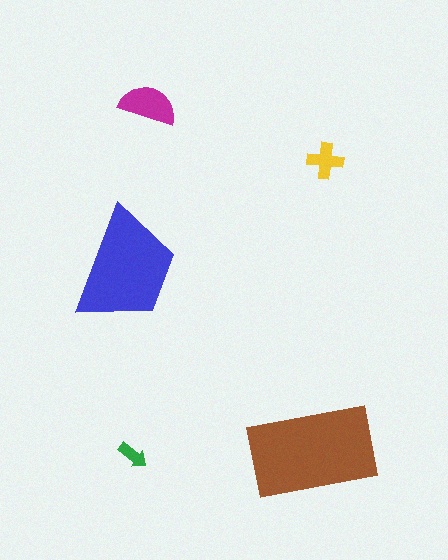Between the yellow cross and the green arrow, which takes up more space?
The yellow cross.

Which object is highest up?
The magenta semicircle is topmost.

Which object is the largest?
The brown rectangle.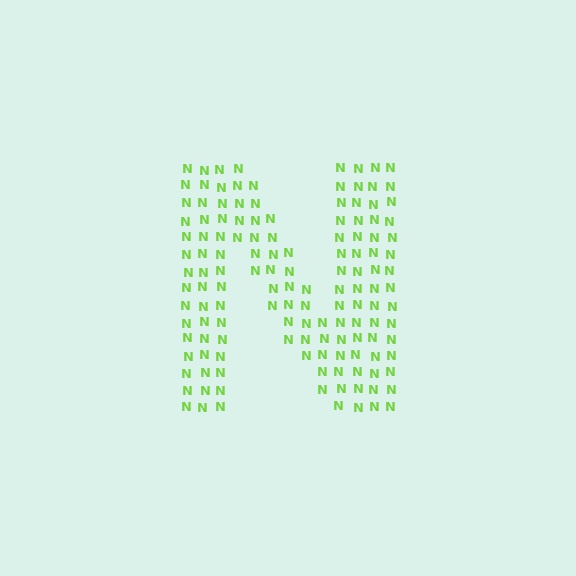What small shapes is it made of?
It is made of small letter N's.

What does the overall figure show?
The overall figure shows the letter N.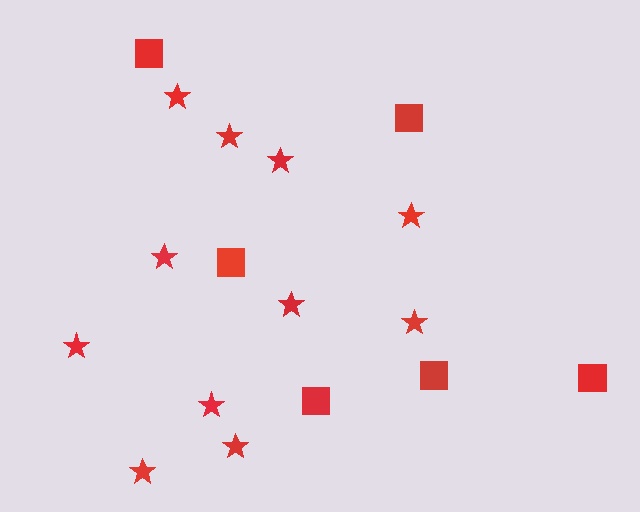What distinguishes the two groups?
There are 2 groups: one group of squares (6) and one group of stars (11).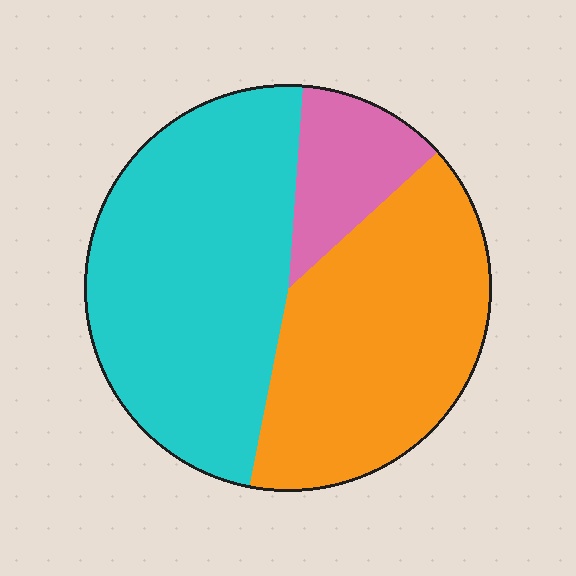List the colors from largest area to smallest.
From largest to smallest: cyan, orange, pink.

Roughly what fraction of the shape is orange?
Orange covers about 40% of the shape.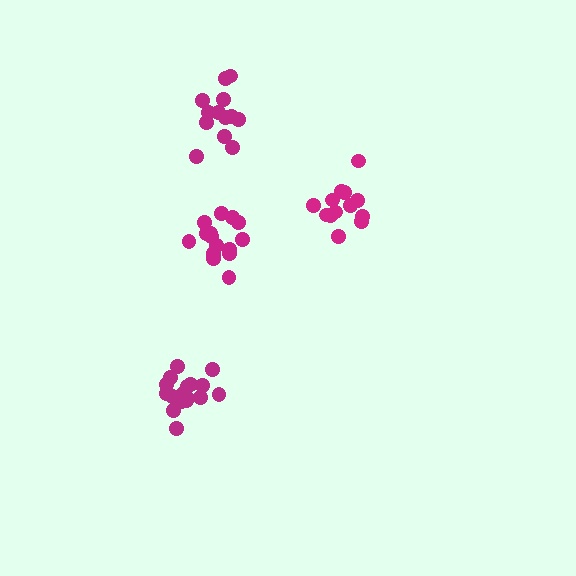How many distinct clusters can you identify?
There are 4 distinct clusters.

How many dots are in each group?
Group 1: 18 dots, Group 2: 13 dots, Group 3: 13 dots, Group 4: 15 dots (59 total).